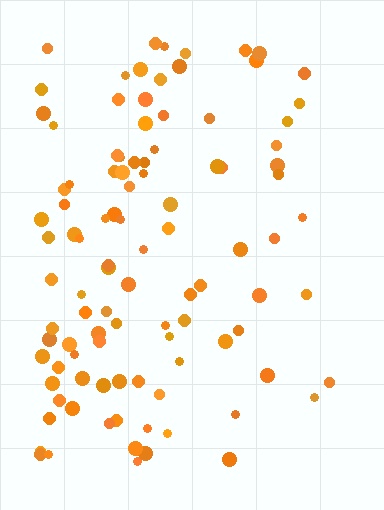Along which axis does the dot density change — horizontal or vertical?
Horizontal.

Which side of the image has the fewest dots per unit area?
The right.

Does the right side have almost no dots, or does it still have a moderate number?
Still a moderate number, just noticeably fewer than the left.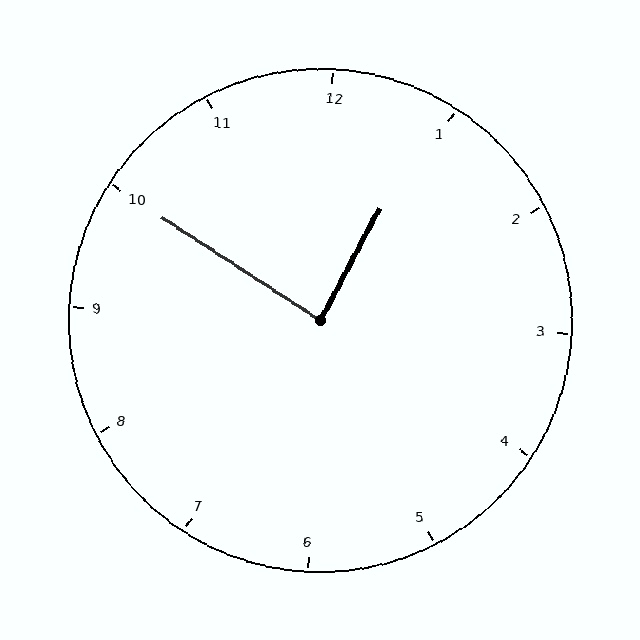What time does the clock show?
12:50.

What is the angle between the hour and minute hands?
Approximately 85 degrees.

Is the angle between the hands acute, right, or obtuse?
It is right.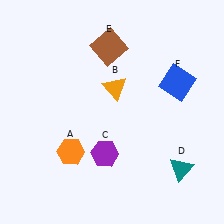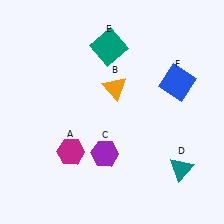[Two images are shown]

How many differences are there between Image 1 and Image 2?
There are 2 differences between the two images.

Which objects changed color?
A changed from orange to magenta. E changed from brown to teal.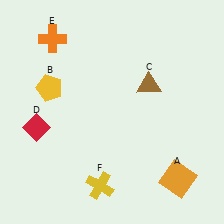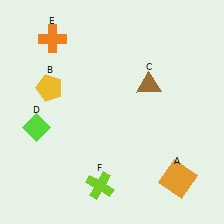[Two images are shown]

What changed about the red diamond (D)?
In Image 1, D is red. In Image 2, it changed to lime.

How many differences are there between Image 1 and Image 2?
There are 2 differences between the two images.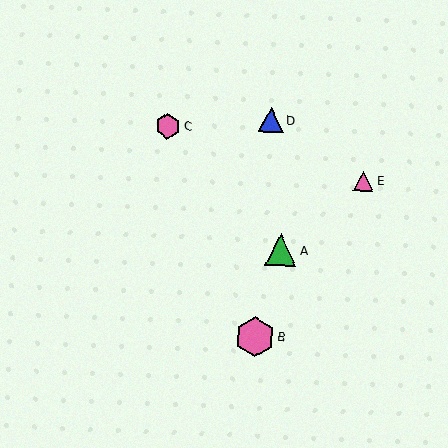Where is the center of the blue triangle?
The center of the blue triangle is at (271, 119).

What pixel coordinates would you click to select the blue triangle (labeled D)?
Click at (271, 119) to select the blue triangle D.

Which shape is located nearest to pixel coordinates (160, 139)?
The pink hexagon (labeled C) at (168, 126) is nearest to that location.